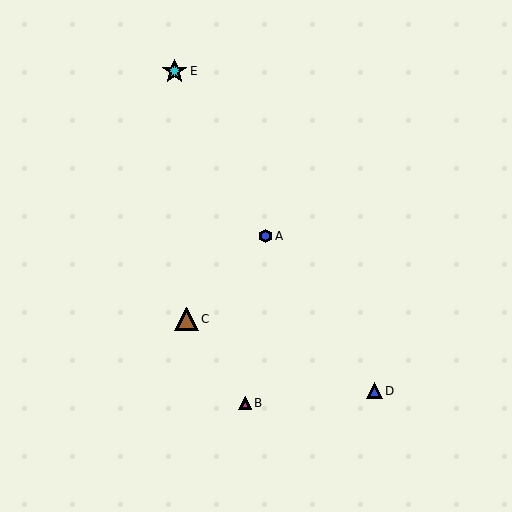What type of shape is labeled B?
Shape B is a magenta triangle.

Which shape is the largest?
The cyan star (labeled E) is the largest.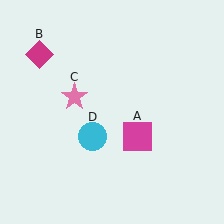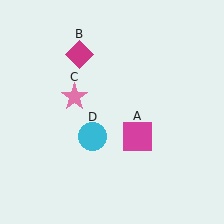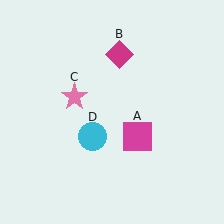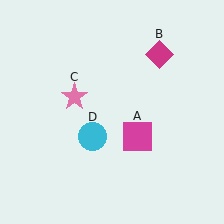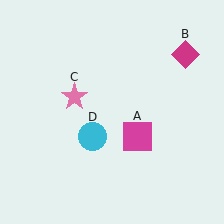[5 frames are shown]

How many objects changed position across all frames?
1 object changed position: magenta diamond (object B).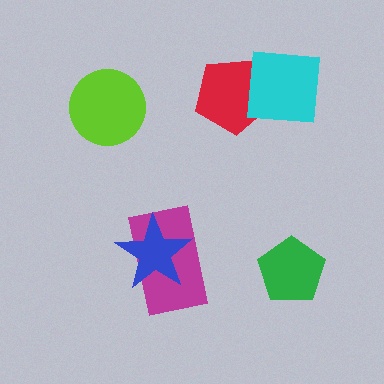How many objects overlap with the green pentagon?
0 objects overlap with the green pentagon.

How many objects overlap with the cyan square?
1 object overlaps with the cyan square.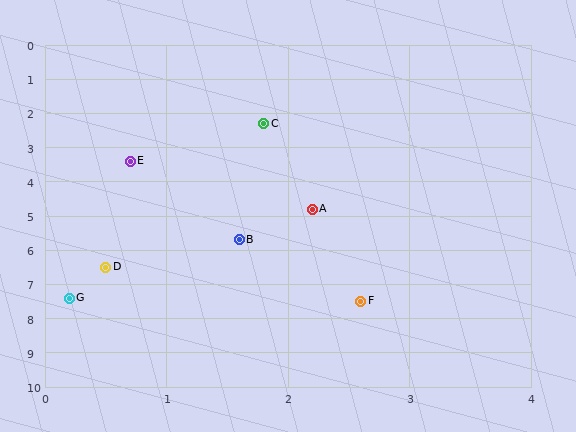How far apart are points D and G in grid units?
Points D and G are about 0.9 grid units apart.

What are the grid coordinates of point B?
Point B is at approximately (1.6, 5.7).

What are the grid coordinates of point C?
Point C is at approximately (1.8, 2.3).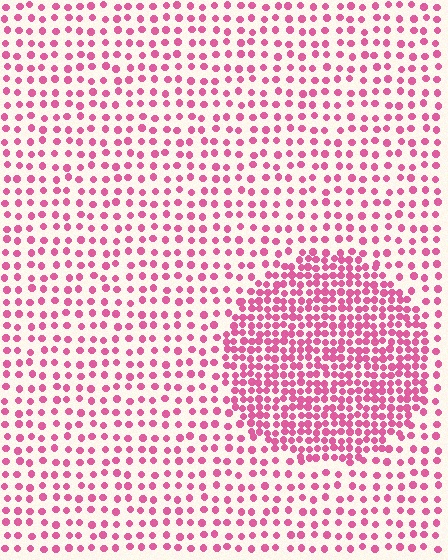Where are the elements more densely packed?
The elements are more densely packed inside the circle boundary.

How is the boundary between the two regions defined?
The boundary is defined by a change in element density (approximately 2.2x ratio). All elements are the same color, size, and shape.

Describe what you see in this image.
The image contains small pink elements arranged at two different densities. A circle-shaped region is visible where the elements are more densely packed than the surrounding area.